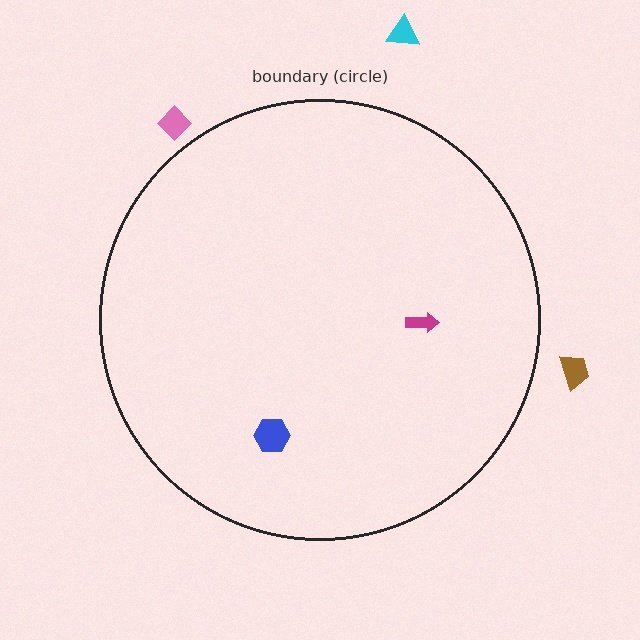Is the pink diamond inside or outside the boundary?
Outside.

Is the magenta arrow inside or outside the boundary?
Inside.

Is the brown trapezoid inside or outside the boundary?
Outside.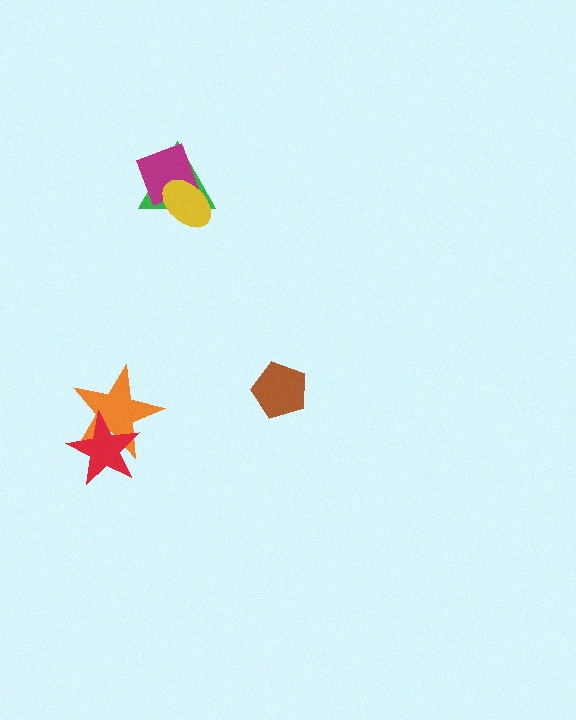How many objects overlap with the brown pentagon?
0 objects overlap with the brown pentagon.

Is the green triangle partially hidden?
Yes, it is partially covered by another shape.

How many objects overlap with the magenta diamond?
2 objects overlap with the magenta diamond.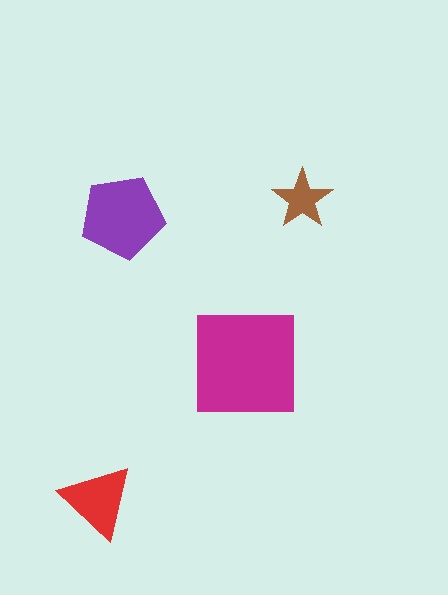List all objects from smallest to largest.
The brown star, the red triangle, the purple pentagon, the magenta square.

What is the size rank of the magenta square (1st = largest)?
1st.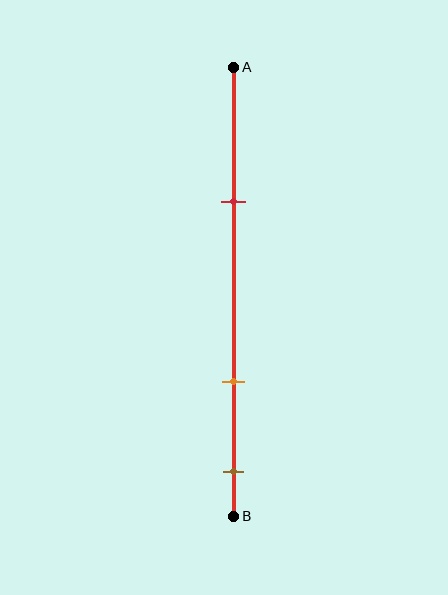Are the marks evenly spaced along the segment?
No, the marks are not evenly spaced.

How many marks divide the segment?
There are 3 marks dividing the segment.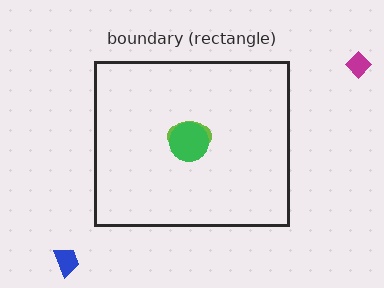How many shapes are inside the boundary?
2 inside, 2 outside.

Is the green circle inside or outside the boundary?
Inside.